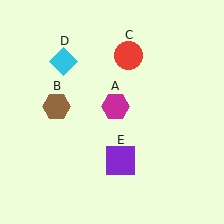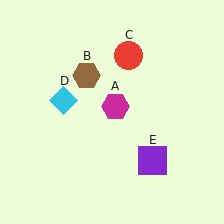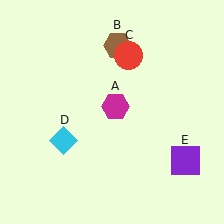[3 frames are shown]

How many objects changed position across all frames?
3 objects changed position: brown hexagon (object B), cyan diamond (object D), purple square (object E).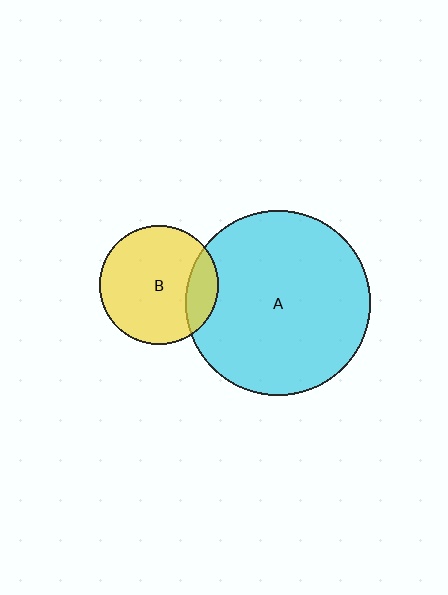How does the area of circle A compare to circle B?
Approximately 2.4 times.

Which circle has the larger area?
Circle A (cyan).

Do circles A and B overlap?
Yes.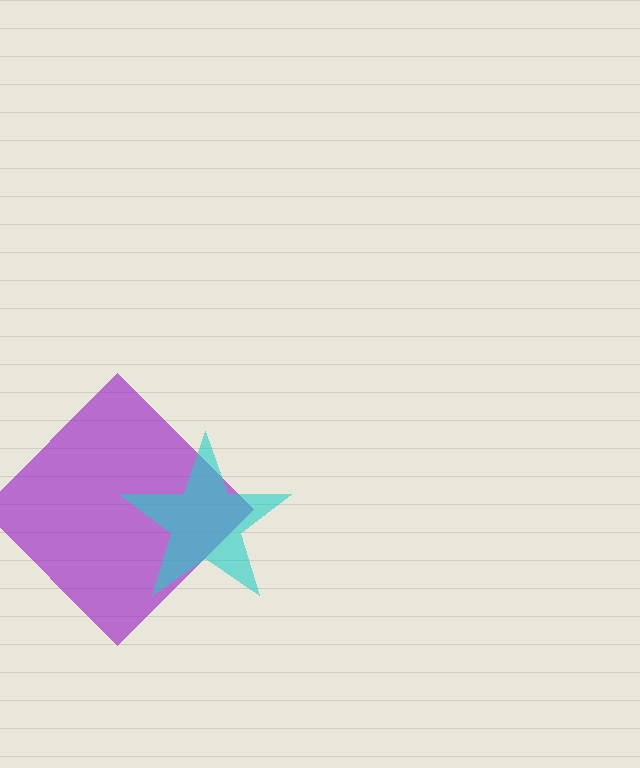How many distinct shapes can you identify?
There are 2 distinct shapes: a purple diamond, a cyan star.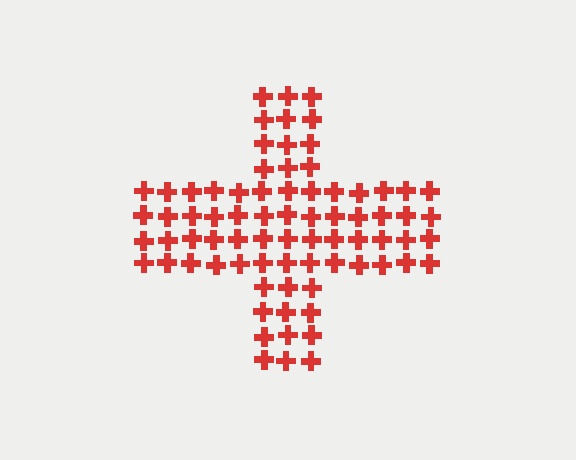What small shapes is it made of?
It is made of small crosses.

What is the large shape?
The large shape is a cross.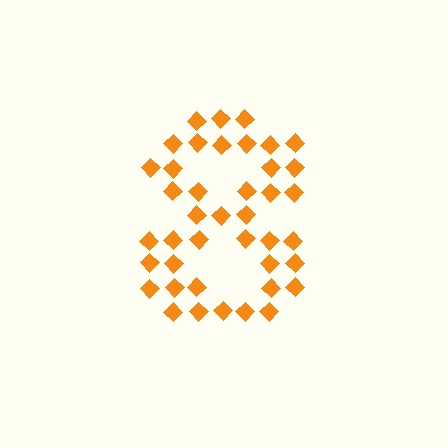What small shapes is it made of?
It is made of small diamonds.